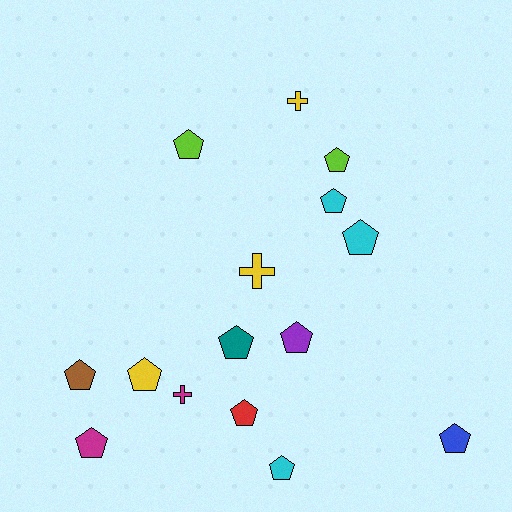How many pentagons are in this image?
There are 12 pentagons.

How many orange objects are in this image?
There are no orange objects.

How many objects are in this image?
There are 15 objects.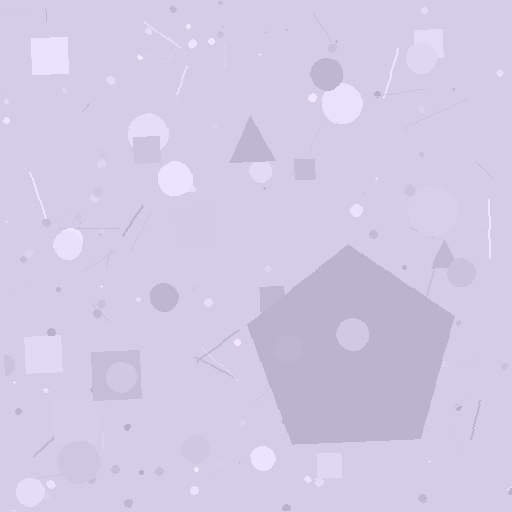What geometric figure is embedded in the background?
A pentagon is embedded in the background.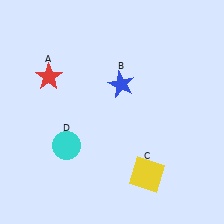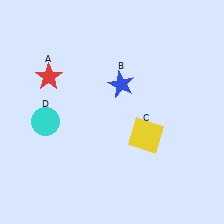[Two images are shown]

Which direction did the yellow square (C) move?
The yellow square (C) moved up.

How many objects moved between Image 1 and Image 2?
2 objects moved between the two images.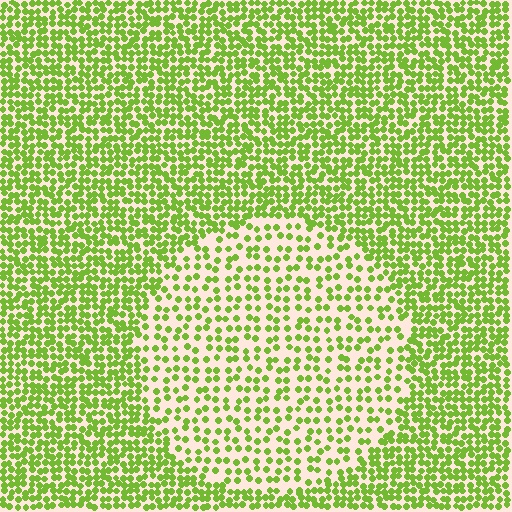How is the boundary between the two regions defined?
The boundary is defined by a change in element density (approximately 2.0x ratio). All elements are the same color, size, and shape.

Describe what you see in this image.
The image contains small lime elements arranged at two different densities. A circle-shaped region is visible where the elements are less densely packed than the surrounding area.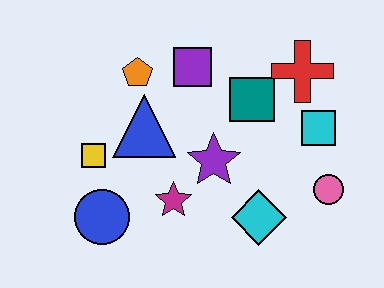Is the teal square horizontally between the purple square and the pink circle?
Yes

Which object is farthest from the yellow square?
The pink circle is farthest from the yellow square.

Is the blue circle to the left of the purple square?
Yes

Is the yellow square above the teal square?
No